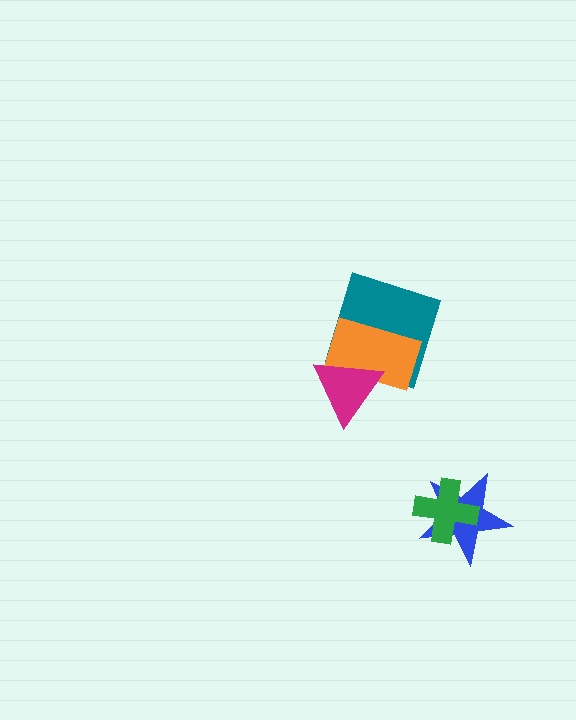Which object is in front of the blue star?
The green cross is in front of the blue star.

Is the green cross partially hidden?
No, no other shape covers it.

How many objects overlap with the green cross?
1 object overlaps with the green cross.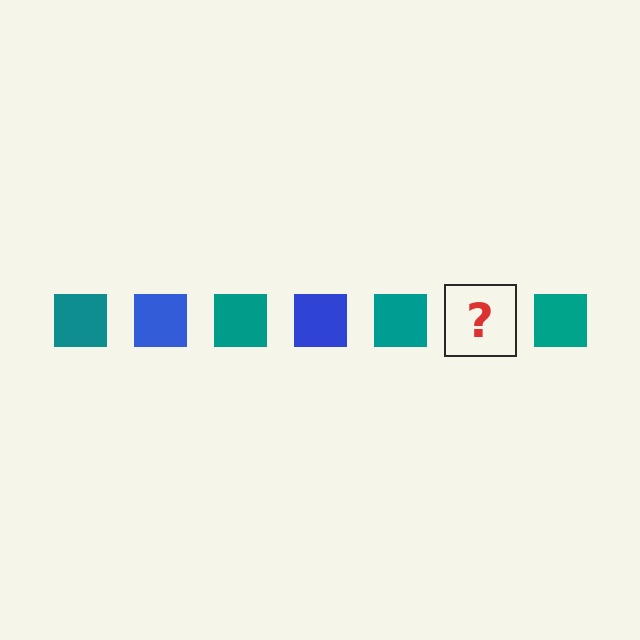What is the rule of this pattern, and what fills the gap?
The rule is that the pattern cycles through teal, blue squares. The gap should be filled with a blue square.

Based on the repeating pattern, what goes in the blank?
The blank should be a blue square.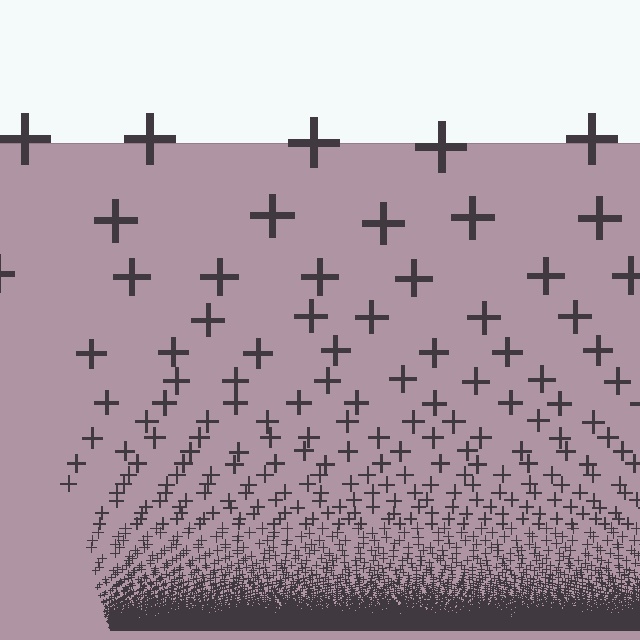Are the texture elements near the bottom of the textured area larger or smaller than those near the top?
Smaller. The gradient is inverted — elements near the bottom are smaller and denser.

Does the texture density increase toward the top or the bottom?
Density increases toward the bottom.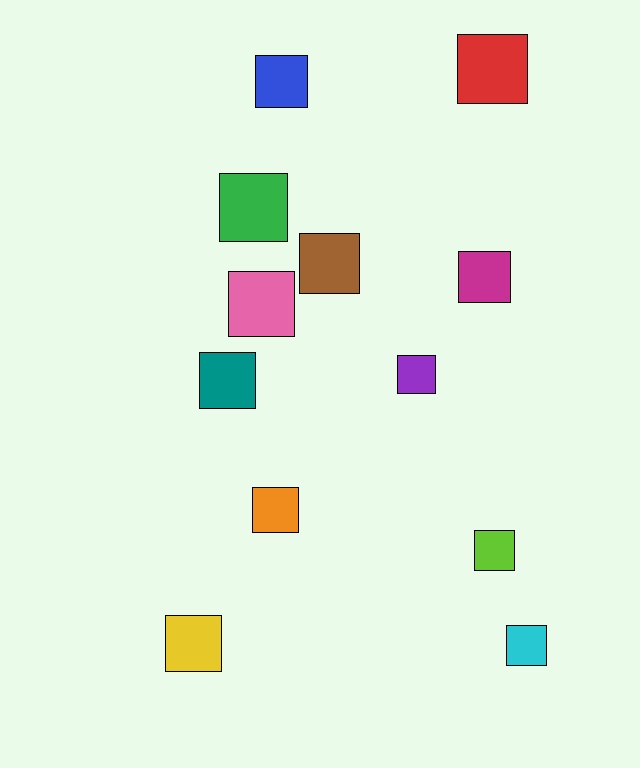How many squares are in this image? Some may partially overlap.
There are 12 squares.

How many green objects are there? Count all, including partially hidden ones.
There is 1 green object.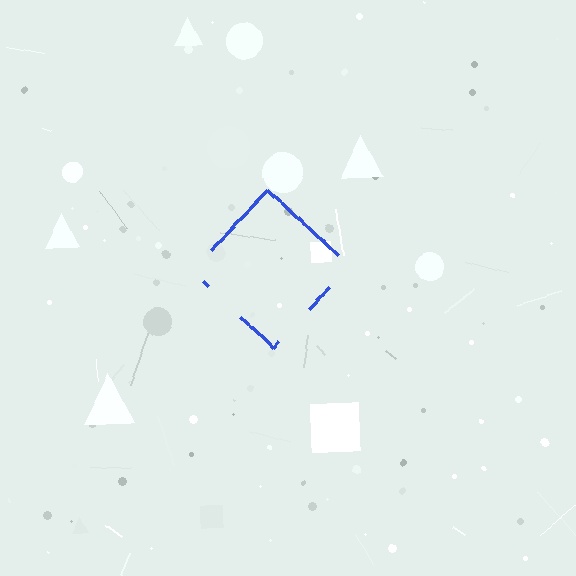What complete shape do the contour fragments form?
The contour fragments form a diamond.